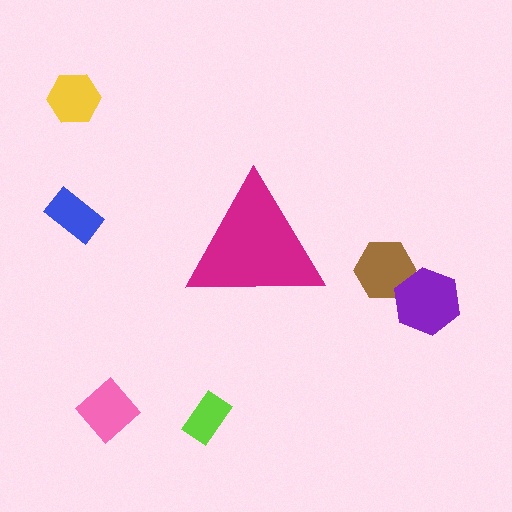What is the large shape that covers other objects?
A magenta triangle.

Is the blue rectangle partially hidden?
No, the blue rectangle is fully visible.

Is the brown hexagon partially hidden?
No, the brown hexagon is fully visible.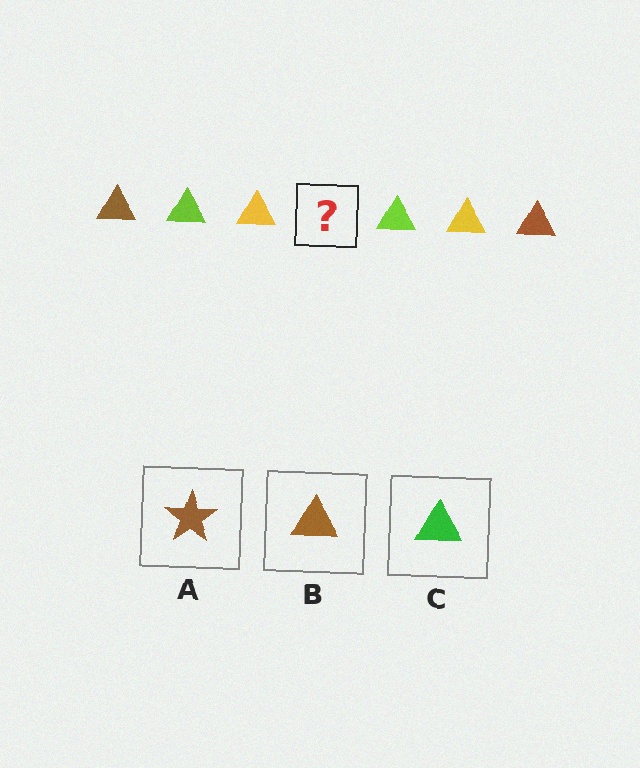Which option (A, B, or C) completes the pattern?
B.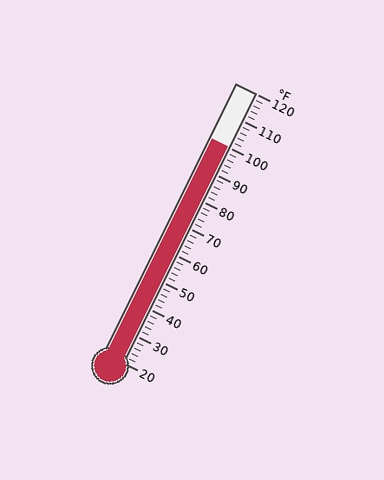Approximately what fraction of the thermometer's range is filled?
The thermometer is filled to approximately 80% of its range.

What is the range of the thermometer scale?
The thermometer scale ranges from 20°F to 120°F.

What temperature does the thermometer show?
The thermometer shows approximately 100°F.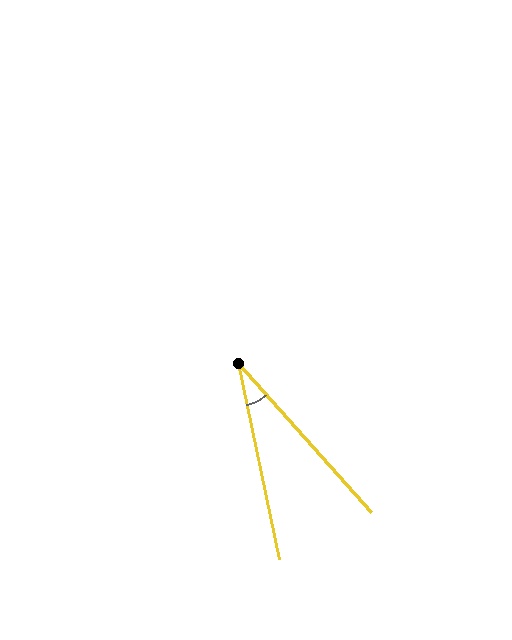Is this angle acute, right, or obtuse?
It is acute.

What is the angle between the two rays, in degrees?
Approximately 30 degrees.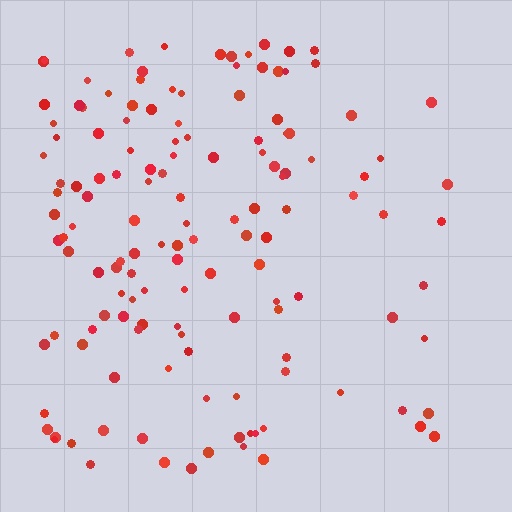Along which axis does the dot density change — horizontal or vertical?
Horizontal.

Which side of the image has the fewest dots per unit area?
The right.